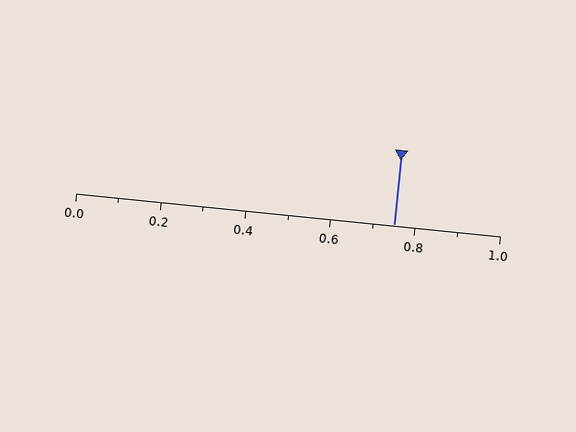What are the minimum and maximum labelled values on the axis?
The axis runs from 0.0 to 1.0.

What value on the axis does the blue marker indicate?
The marker indicates approximately 0.75.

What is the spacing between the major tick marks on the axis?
The major ticks are spaced 0.2 apart.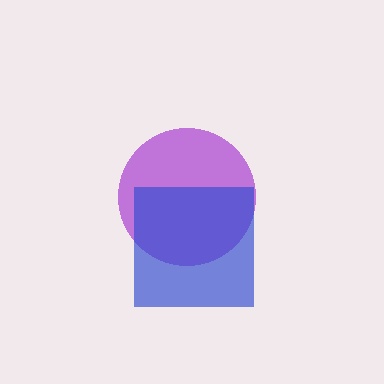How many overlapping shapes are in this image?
There are 2 overlapping shapes in the image.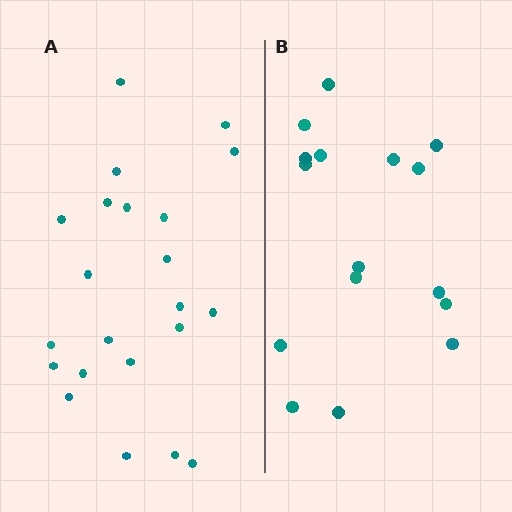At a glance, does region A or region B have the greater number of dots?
Region A (the left region) has more dots.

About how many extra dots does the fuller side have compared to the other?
Region A has about 6 more dots than region B.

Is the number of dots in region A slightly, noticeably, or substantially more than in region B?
Region A has noticeably more, but not dramatically so. The ratio is roughly 1.4 to 1.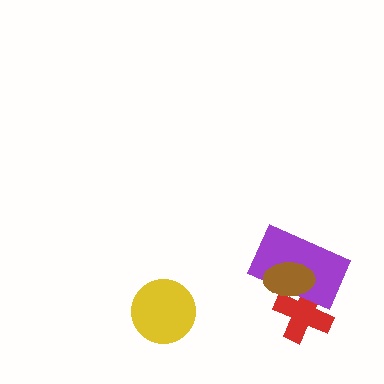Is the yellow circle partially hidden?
No, no other shape covers it.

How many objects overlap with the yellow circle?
0 objects overlap with the yellow circle.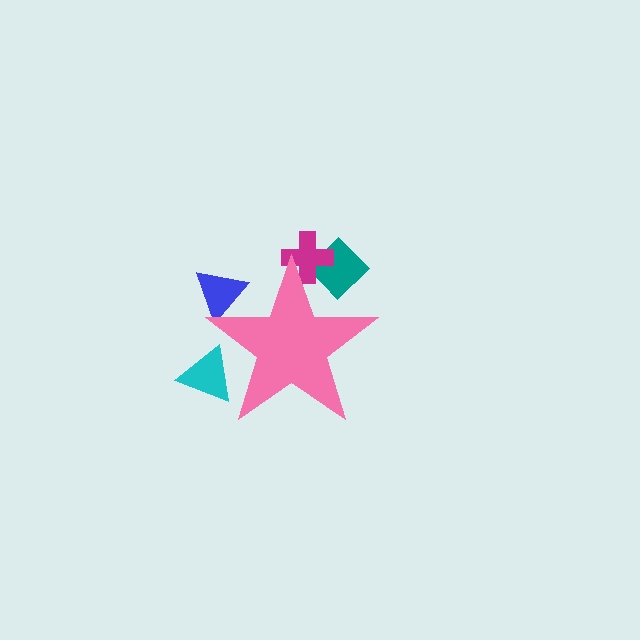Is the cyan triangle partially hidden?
Yes, the cyan triangle is partially hidden behind the pink star.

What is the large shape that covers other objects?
A pink star.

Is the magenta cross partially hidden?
Yes, the magenta cross is partially hidden behind the pink star.